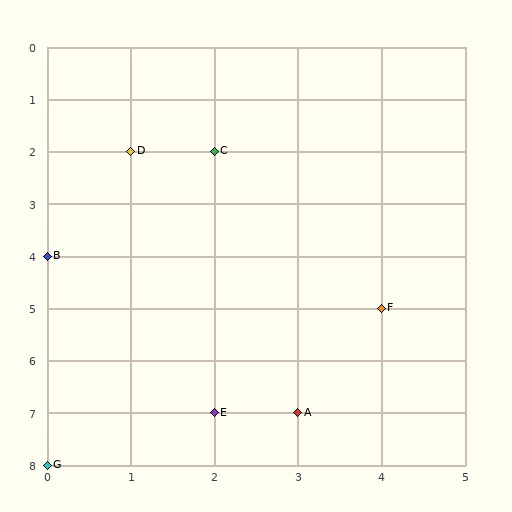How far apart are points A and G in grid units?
Points A and G are 3 columns and 1 row apart (about 3.2 grid units diagonally).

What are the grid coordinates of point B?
Point B is at grid coordinates (0, 4).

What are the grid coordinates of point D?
Point D is at grid coordinates (1, 2).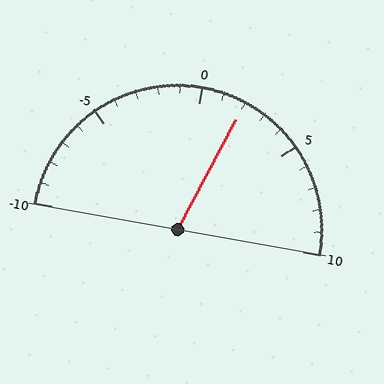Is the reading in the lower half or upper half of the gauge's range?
The reading is in the upper half of the range (-10 to 10).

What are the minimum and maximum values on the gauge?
The gauge ranges from -10 to 10.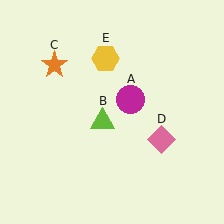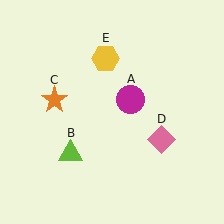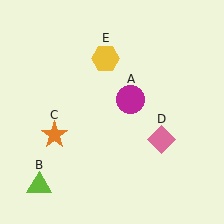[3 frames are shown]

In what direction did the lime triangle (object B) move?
The lime triangle (object B) moved down and to the left.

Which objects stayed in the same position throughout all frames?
Magenta circle (object A) and pink diamond (object D) and yellow hexagon (object E) remained stationary.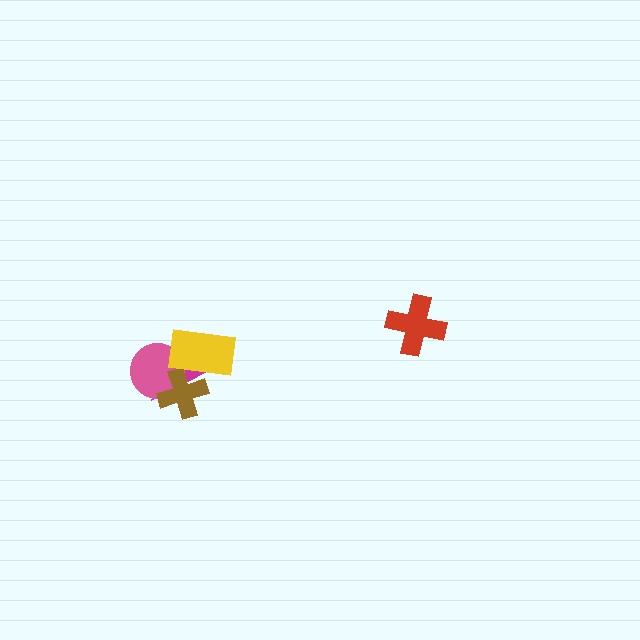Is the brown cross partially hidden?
Yes, it is partially covered by another shape.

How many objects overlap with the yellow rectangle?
3 objects overlap with the yellow rectangle.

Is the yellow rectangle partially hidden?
No, no other shape covers it.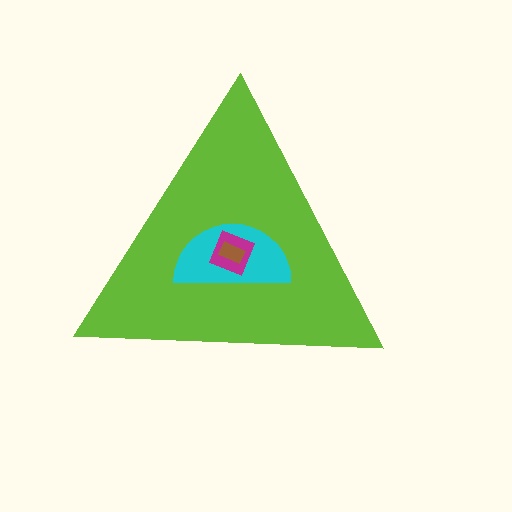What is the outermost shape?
The lime triangle.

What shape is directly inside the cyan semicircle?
The magenta diamond.